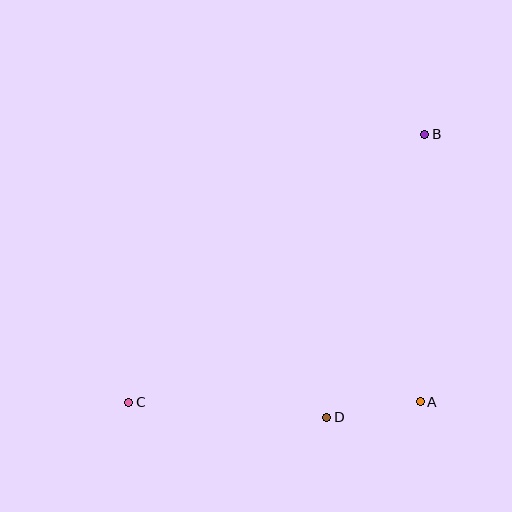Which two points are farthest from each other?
Points B and C are farthest from each other.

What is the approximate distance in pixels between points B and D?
The distance between B and D is approximately 299 pixels.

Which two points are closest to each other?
Points A and D are closest to each other.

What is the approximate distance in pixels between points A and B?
The distance between A and B is approximately 268 pixels.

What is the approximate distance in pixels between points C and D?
The distance between C and D is approximately 199 pixels.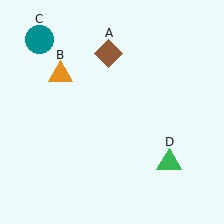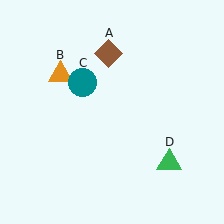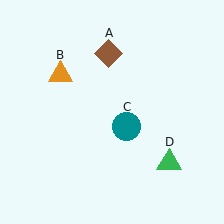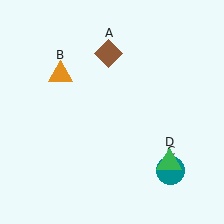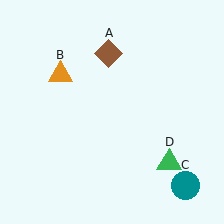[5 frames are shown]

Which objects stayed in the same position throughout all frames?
Brown diamond (object A) and orange triangle (object B) and green triangle (object D) remained stationary.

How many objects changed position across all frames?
1 object changed position: teal circle (object C).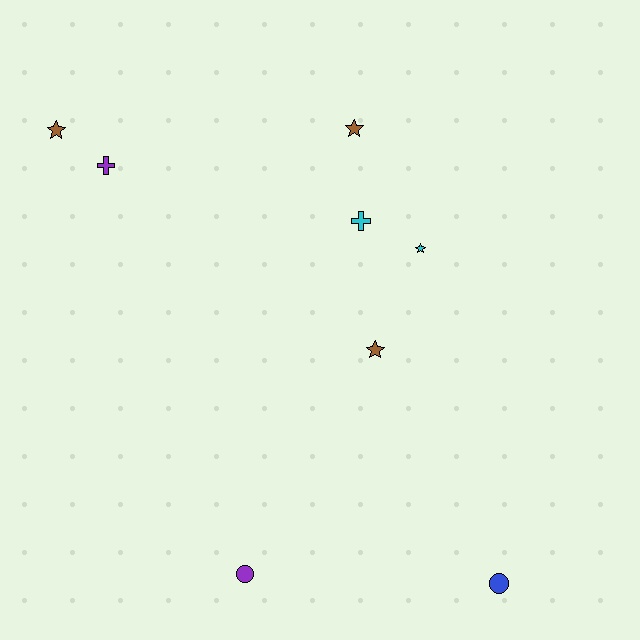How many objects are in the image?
There are 8 objects.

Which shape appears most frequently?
Star, with 4 objects.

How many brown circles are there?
There are no brown circles.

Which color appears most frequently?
Brown, with 3 objects.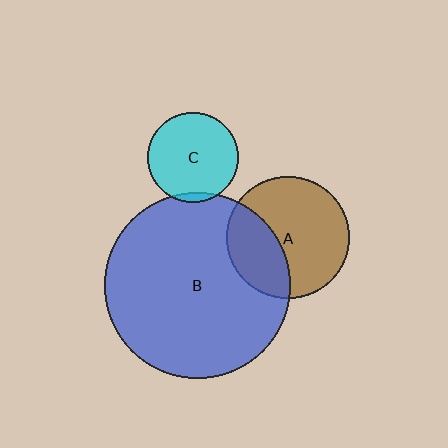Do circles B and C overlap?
Yes.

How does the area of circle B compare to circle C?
Approximately 4.2 times.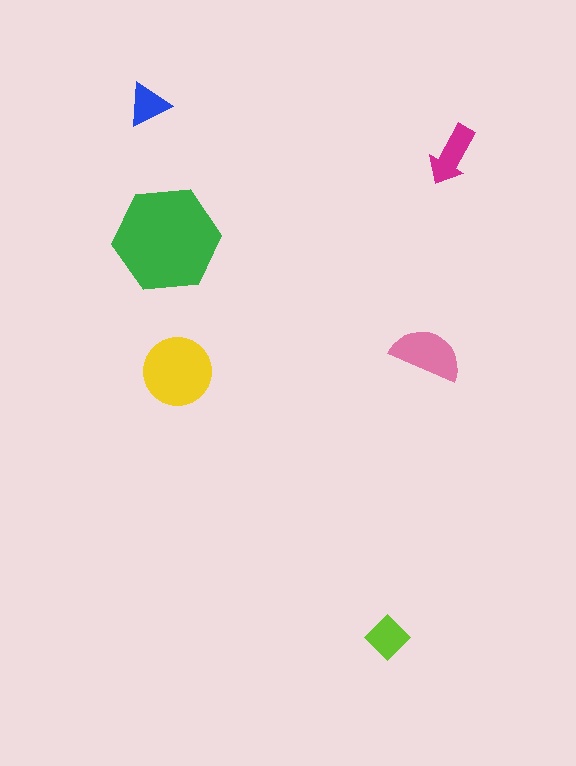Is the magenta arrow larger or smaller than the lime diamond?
Larger.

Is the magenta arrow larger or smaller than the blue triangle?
Larger.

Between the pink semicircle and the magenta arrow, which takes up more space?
The pink semicircle.